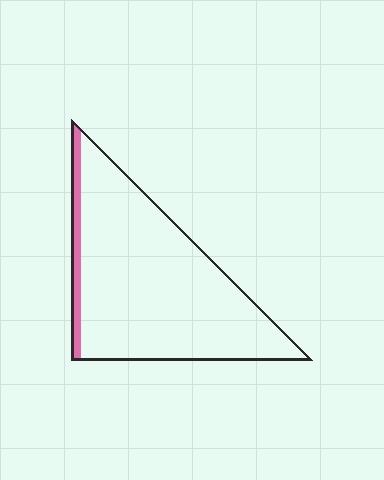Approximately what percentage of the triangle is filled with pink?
Approximately 10%.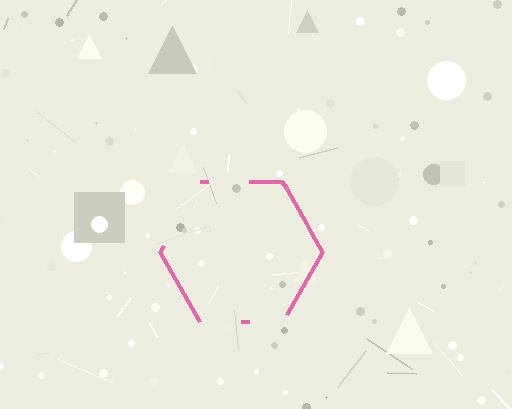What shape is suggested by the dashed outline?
The dashed outline suggests a hexagon.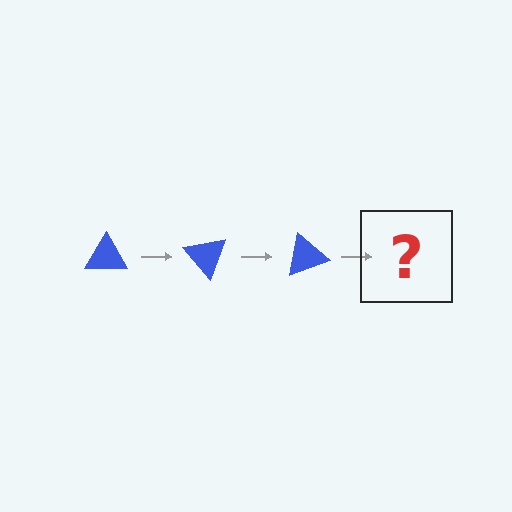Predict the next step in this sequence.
The next step is a blue triangle rotated 150 degrees.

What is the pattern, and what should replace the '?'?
The pattern is that the triangle rotates 50 degrees each step. The '?' should be a blue triangle rotated 150 degrees.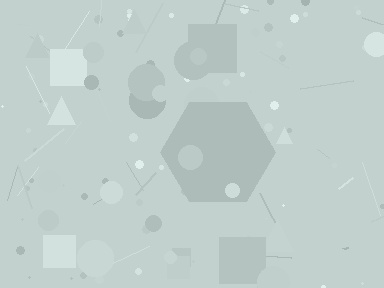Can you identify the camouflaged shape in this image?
The camouflaged shape is a hexagon.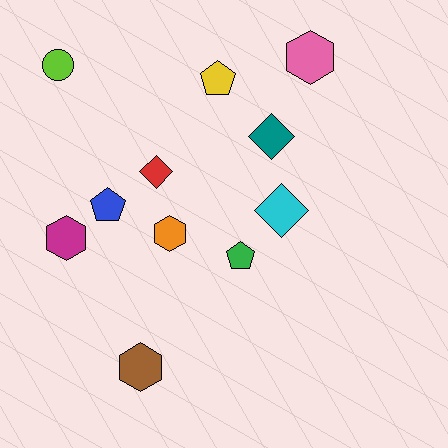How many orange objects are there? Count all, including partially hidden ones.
There is 1 orange object.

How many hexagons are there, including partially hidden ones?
There are 4 hexagons.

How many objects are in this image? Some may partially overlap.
There are 11 objects.